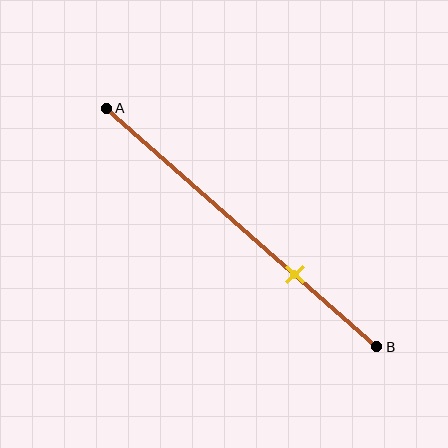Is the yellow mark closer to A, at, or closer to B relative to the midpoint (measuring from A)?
The yellow mark is closer to point B than the midpoint of segment AB.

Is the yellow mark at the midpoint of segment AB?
No, the mark is at about 70% from A, not at the 50% midpoint.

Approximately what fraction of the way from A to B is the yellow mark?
The yellow mark is approximately 70% of the way from A to B.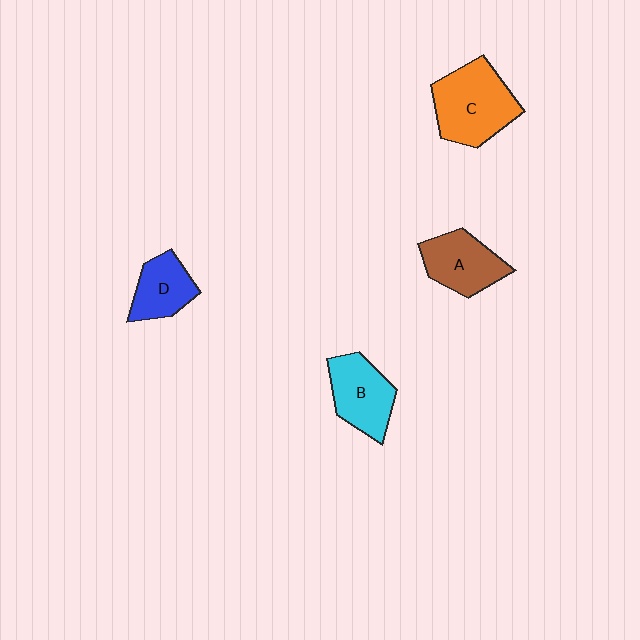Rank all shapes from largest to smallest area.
From largest to smallest: C (orange), B (cyan), A (brown), D (blue).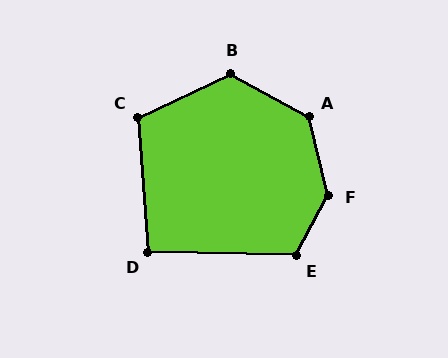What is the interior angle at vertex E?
Approximately 116 degrees (obtuse).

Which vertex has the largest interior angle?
F, at approximately 139 degrees.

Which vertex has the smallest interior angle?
D, at approximately 95 degrees.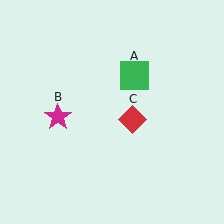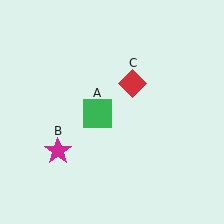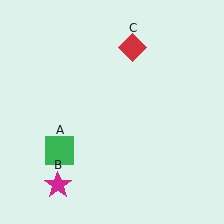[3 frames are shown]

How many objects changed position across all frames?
3 objects changed position: green square (object A), magenta star (object B), red diamond (object C).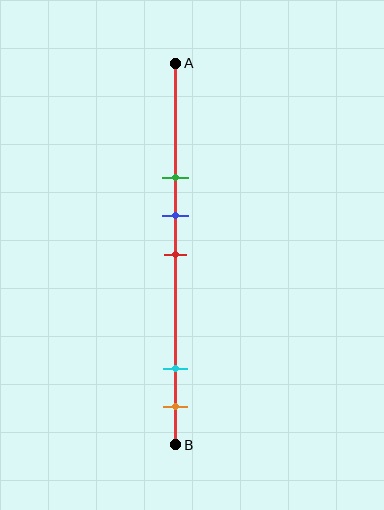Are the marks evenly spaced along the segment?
No, the marks are not evenly spaced.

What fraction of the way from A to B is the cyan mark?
The cyan mark is approximately 80% (0.8) of the way from A to B.